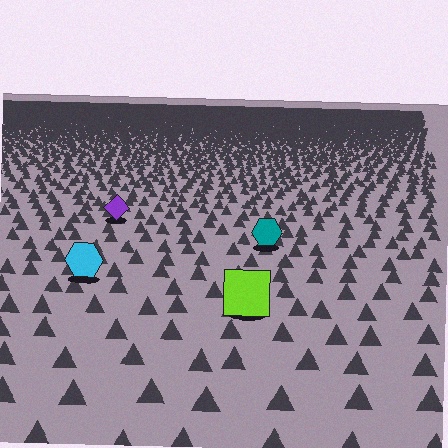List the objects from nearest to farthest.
From nearest to farthest: the lime square, the cyan hexagon, the teal hexagon, the purple diamond.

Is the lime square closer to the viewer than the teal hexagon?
Yes. The lime square is closer — you can tell from the texture gradient: the ground texture is coarser near it.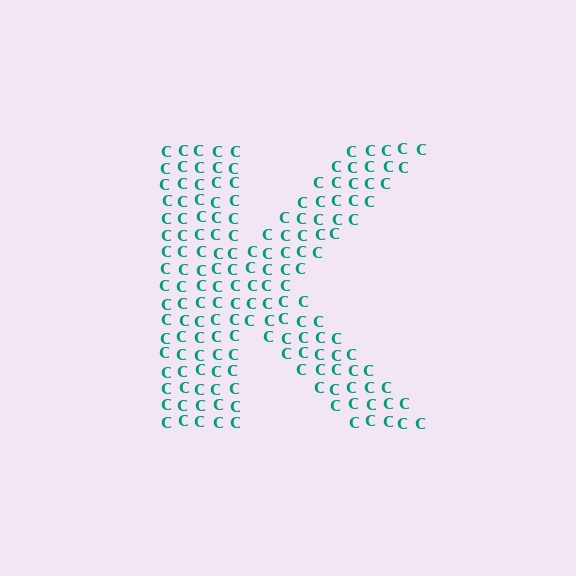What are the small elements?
The small elements are letter C's.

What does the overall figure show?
The overall figure shows the letter K.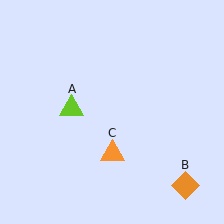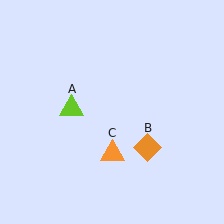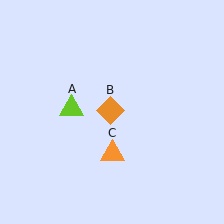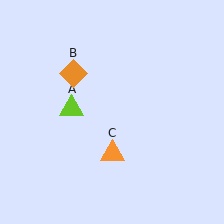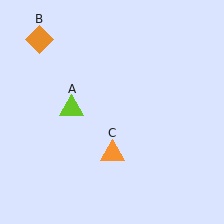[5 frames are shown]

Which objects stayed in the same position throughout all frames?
Lime triangle (object A) and orange triangle (object C) remained stationary.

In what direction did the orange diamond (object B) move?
The orange diamond (object B) moved up and to the left.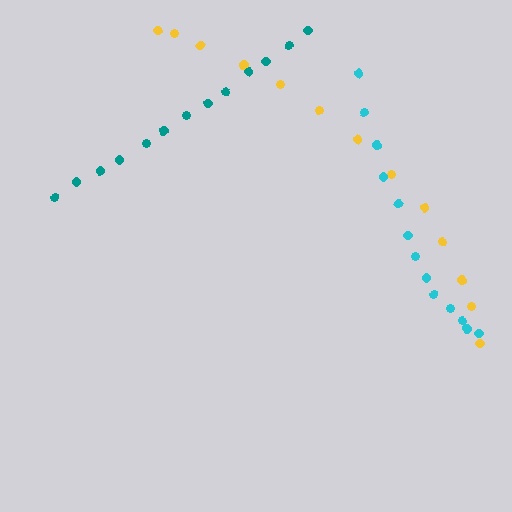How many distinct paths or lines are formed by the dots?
There are 3 distinct paths.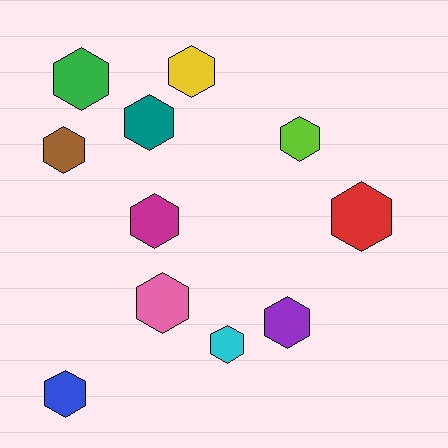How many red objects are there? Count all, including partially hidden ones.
There is 1 red object.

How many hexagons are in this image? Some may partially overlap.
There are 11 hexagons.